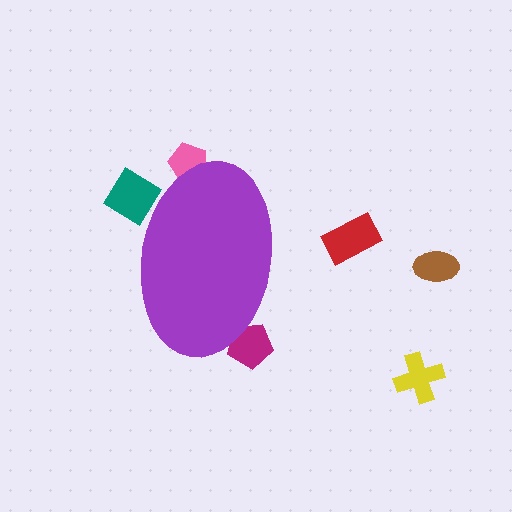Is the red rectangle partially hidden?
No, the red rectangle is fully visible.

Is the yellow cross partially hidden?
No, the yellow cross is fully visible.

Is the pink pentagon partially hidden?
Yes, the pink pentagon is partially hidden behind the purple ellipse.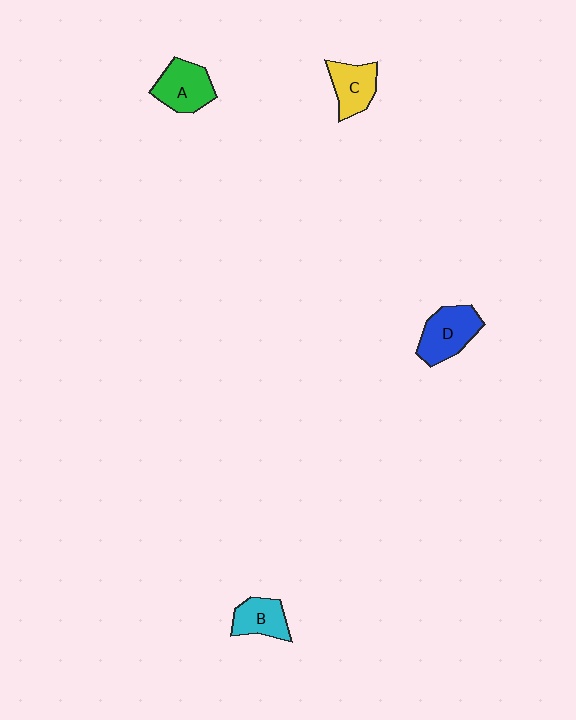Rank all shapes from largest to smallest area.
From largest to smallest: D (blue), A (green), C (yellow), B (cyan).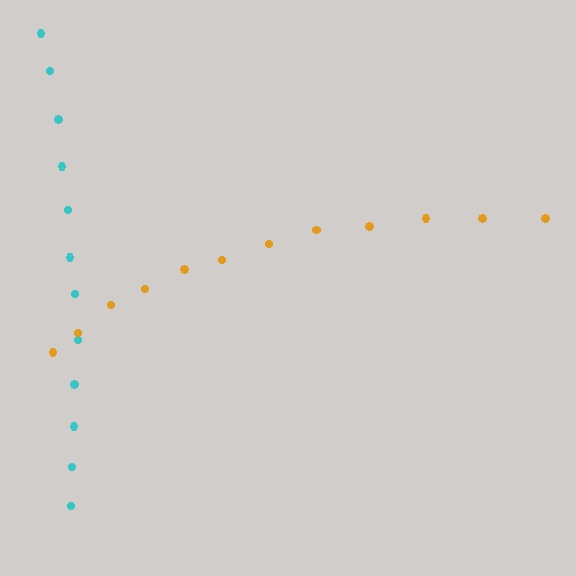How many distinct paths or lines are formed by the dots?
There are 2 distinct paths.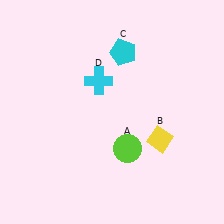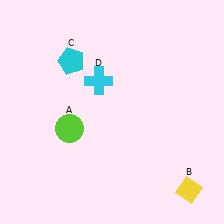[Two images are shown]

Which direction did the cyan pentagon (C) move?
The cyan pentagon (C) moved left.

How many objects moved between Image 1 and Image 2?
3 objects moved between the two images.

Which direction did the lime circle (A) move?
The lime circle (A) moved left.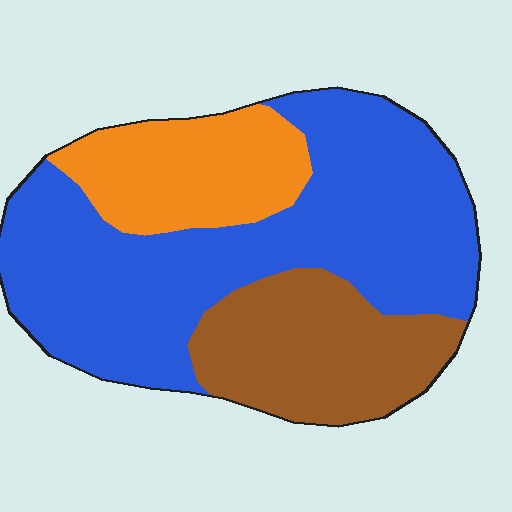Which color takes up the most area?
Blue, at roughly 55%.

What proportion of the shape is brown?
Brown covers around 25% of the shape.